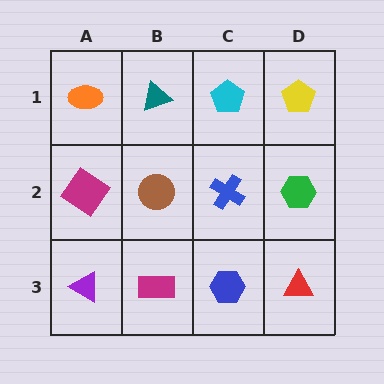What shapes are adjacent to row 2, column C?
A cyan pentagon (row 1, column C), a blue hexagon (row 3, column C), a brown circle (row 2, column B), a green hexagon (row 2, column D).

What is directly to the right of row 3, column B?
A blue hexagon.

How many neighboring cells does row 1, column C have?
3.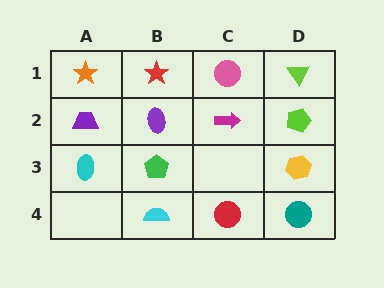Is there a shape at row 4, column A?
No, that cell is empty.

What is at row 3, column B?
A green pentagon.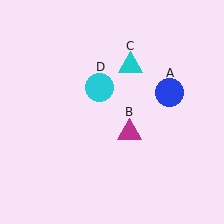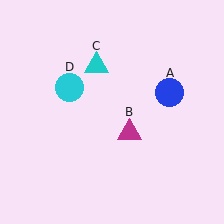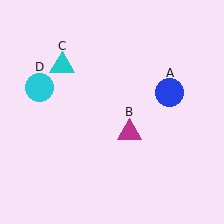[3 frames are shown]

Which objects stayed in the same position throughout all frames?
Blue circle (object A) and magenta triangle (object B) remained stationary.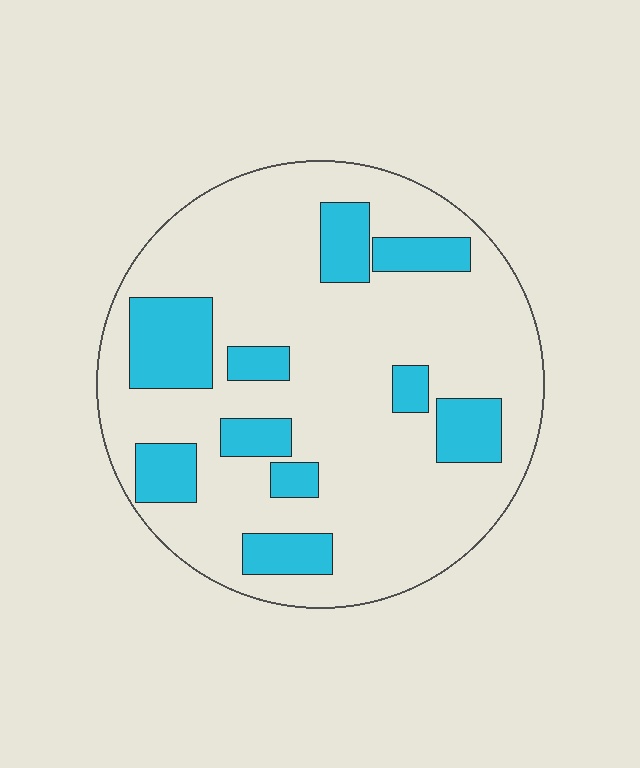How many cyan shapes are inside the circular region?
10.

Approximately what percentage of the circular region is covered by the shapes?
Approximately 25%.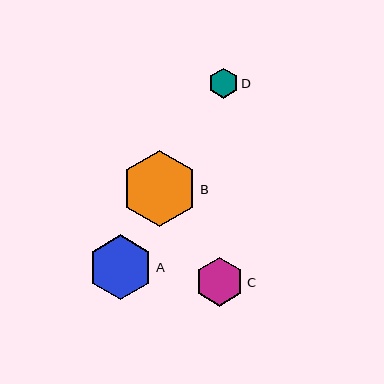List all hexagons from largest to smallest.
From largest to smallest: B, A, C, D.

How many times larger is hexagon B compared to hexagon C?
Hexagon B is approximately 1.5 times the size of hexagon C.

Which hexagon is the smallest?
Hexagon D is the smallest with a size of approximately 30 pixels.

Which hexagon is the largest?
Hexagon B is the largest with a size of approximately 76 pixels.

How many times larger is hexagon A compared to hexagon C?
Hexagon A is approximately 1.3 times the size of hexagon C.